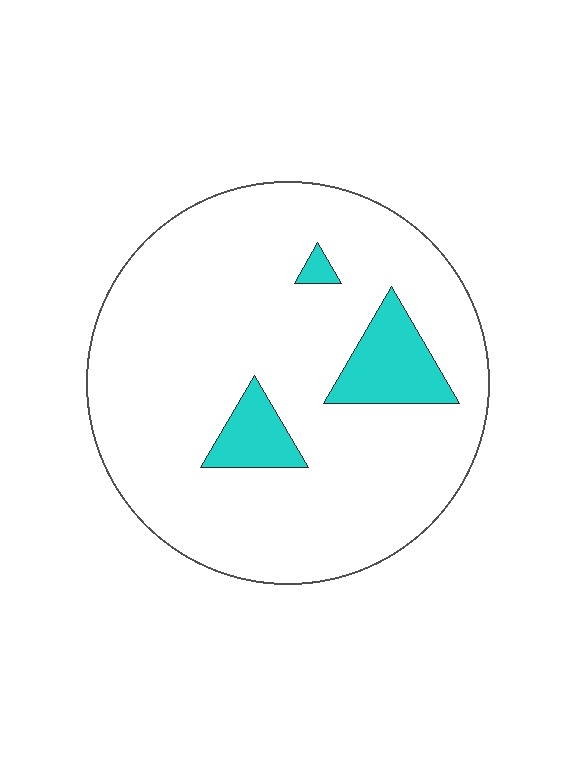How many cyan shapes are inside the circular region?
3.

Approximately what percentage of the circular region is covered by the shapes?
Approximately 10%.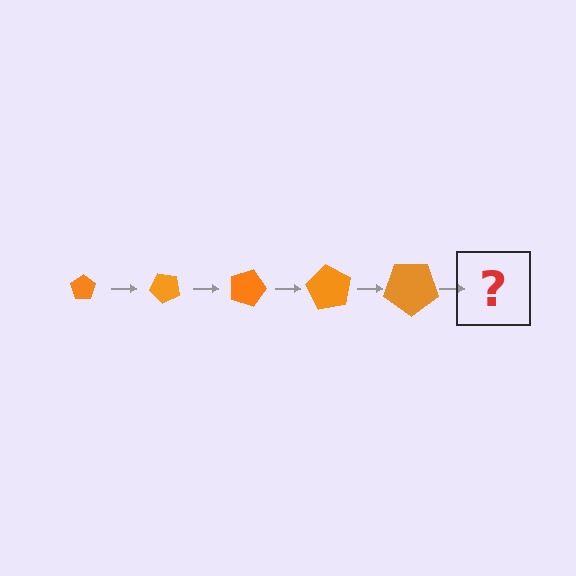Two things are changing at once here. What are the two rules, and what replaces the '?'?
The two rules are that the pentagon grows larger each step and it rotates 45 degrees each step. The '?' should be a pentagon, larger than the previous one and rotated 225 degrees from the start.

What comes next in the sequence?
The next element should be a pentagon, larger than the previous one and rotated 225 degrees from the start.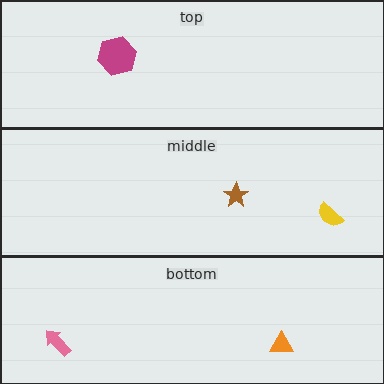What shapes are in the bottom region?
The pink arrow, the orange triangle.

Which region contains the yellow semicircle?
The middle region.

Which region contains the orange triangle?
The bottom region.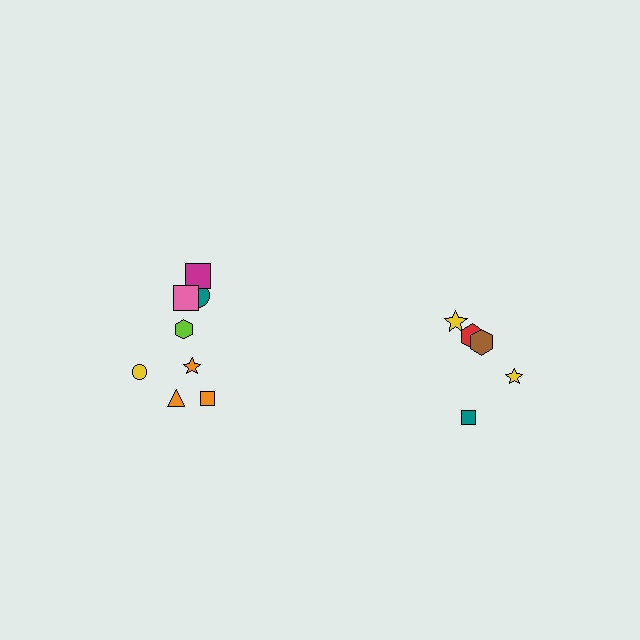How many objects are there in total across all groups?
There are 13 objects.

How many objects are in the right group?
There are 5 objects.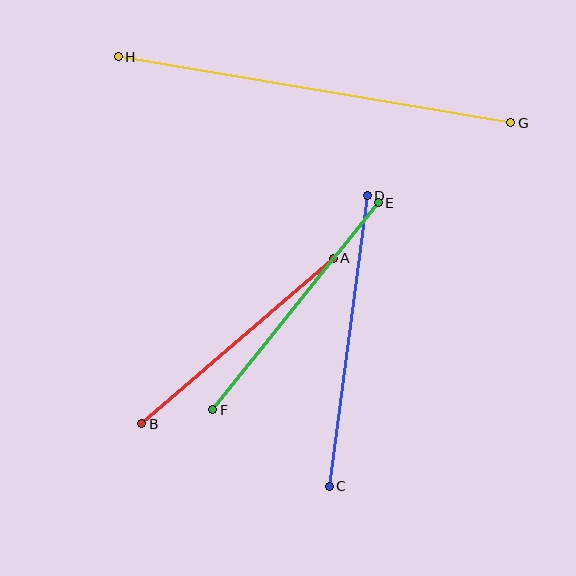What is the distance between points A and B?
The distance is approximately 253 pixels.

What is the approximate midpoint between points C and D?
The midpoint is at approximately (348, 341) pixels.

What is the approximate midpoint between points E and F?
The midpoint is at approximately (296, 306) pixels.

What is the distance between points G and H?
The distance is approximately 398 pixels.